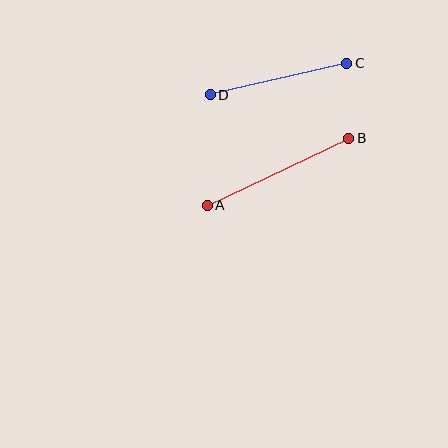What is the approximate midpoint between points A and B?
The midpoint is at approximately (278, 172) pixels.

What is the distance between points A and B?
The distance is approximately 157 pixels.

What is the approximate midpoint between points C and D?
The midpoint is at approximately (278, 79) pixels.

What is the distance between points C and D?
The distance is approximately 140 pixels.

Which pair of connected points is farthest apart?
Points A and B are farthest apart.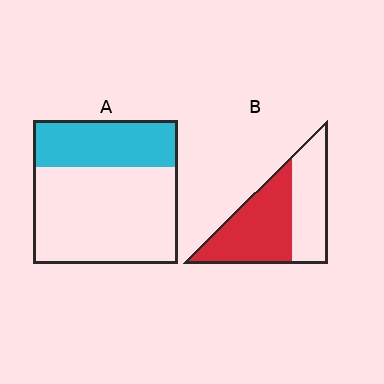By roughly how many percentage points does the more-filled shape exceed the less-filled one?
By roughly 25 percentage points (B over A).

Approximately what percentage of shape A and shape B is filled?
A is approximately 35% and B is approximately 55%.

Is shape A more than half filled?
No.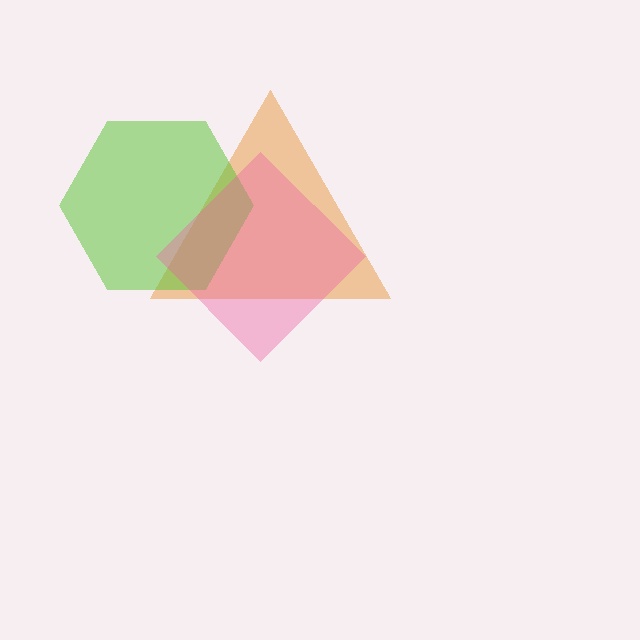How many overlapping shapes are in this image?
There are 3 overlapping shapes in the image.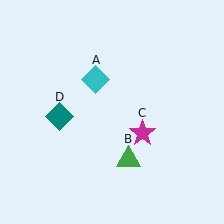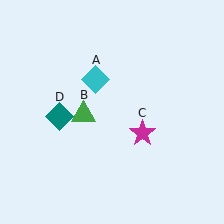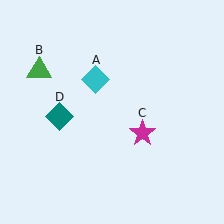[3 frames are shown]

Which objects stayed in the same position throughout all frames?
Cyan diamond (object A) and magenta star (object C) and teal diamond (object D) remained stationary.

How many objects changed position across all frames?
1 object changed position: green triangle (object B).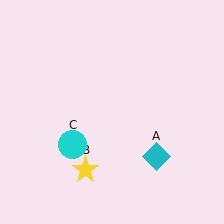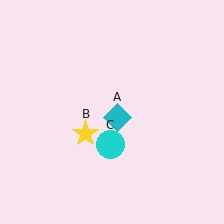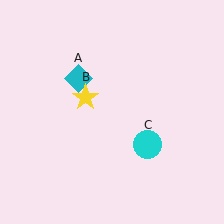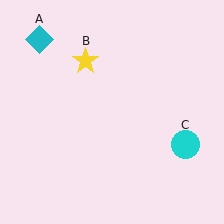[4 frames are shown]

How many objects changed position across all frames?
3 objects changed position: cyan diamond (object A), yellow star (object B), cyan circle (object C).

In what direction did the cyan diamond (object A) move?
The cyan diamond (object A) moved up and to the left.